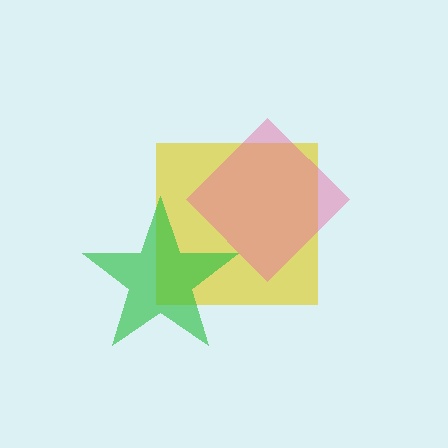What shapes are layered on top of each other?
The layered shapes are: a yellow square, a pink diamond, a green star.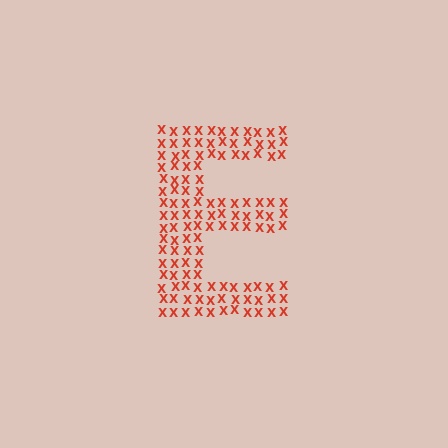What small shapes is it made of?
It is made of small letter X's.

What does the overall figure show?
The overall figure shows the letter E.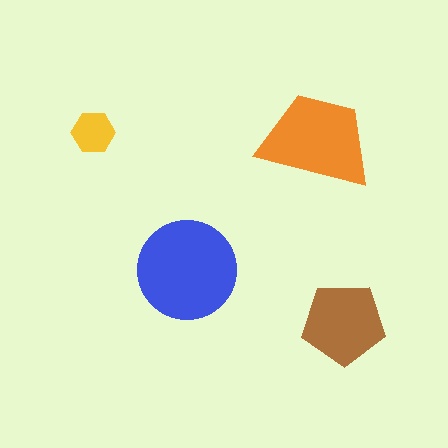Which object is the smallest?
The yellow hexagon.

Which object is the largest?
The blue circle.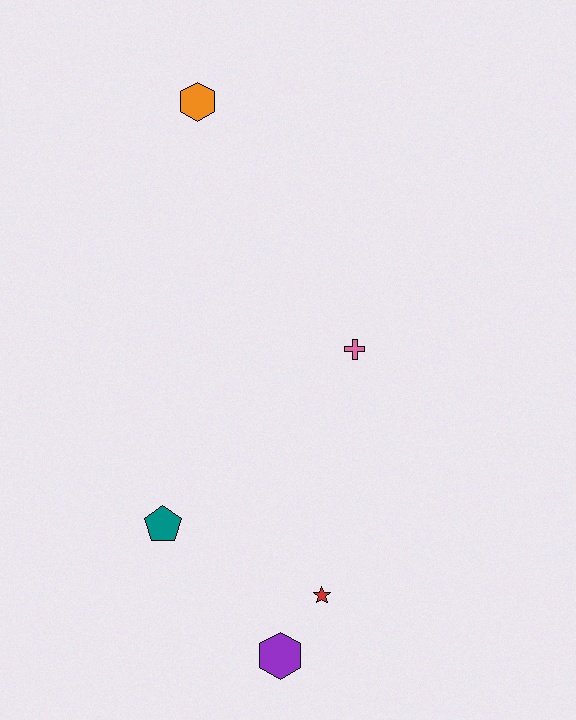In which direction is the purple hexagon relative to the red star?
The purple hexagon is below the red star.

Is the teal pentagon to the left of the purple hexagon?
Yes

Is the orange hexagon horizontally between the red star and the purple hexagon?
No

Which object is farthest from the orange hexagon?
The purple hexagon is farthest from the orange hexagon.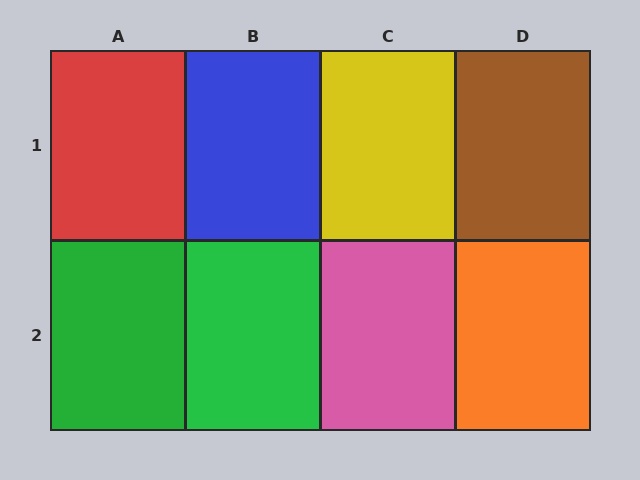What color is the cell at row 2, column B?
Green.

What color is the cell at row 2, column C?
Pink.